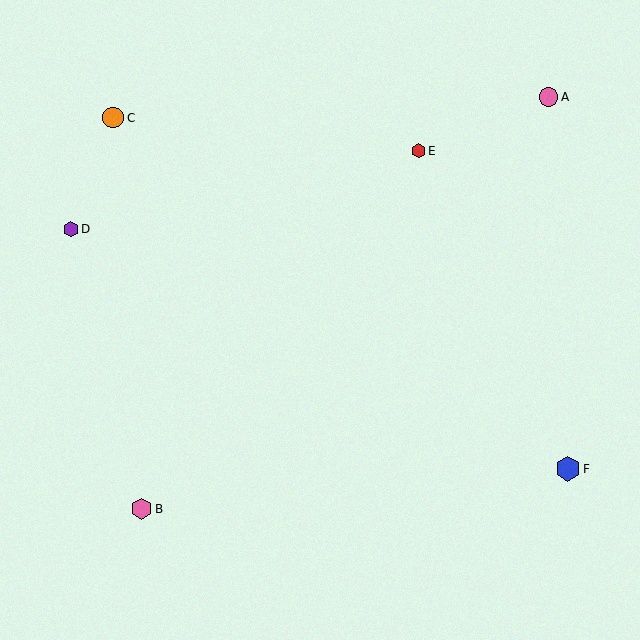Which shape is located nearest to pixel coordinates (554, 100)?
The pink circle (labeled A) at (549, 97) is nearest to that location.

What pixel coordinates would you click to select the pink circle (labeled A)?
Click at (549, 97) to select the pink circle A.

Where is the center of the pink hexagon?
The center of the pink hexagon is at (141, 509).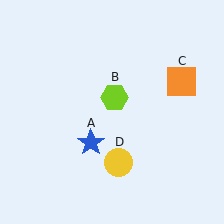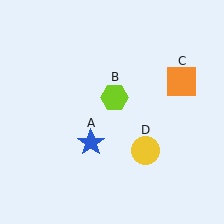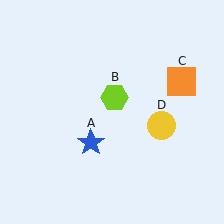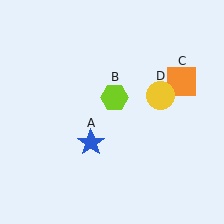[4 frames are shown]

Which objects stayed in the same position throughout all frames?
Blue star (object A) and lime hexagon (object B) and orange square (object C) remained stationary.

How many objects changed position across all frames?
1 object changed position: yellow circle (object D).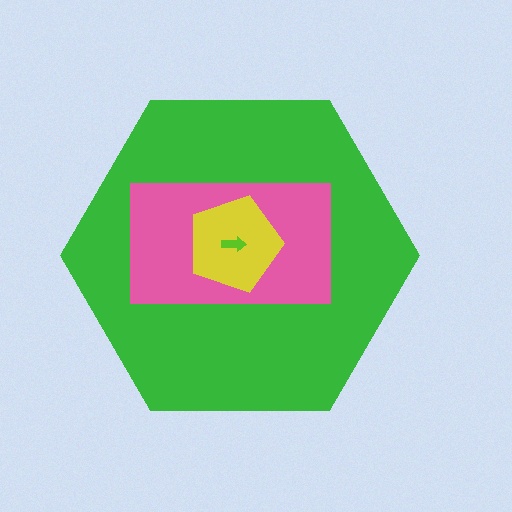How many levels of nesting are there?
4.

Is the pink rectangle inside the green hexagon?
Yes.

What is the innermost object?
The lime arrow.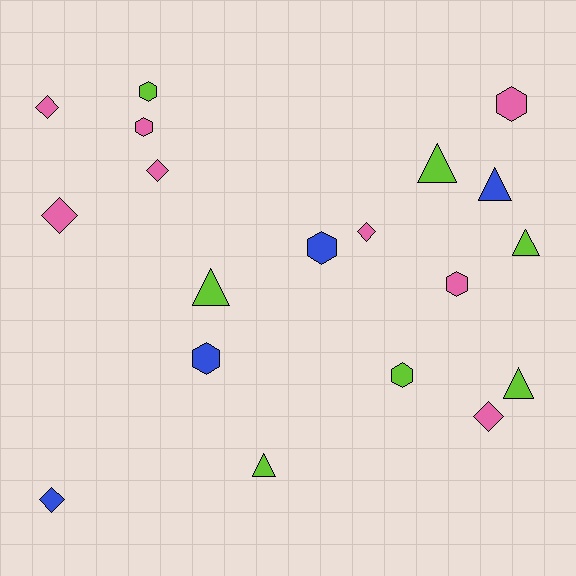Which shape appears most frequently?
Hexagon, with 7 objects.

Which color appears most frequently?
Pink, with 8 objects.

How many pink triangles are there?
There are no pink triangles.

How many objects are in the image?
There are 19 objects.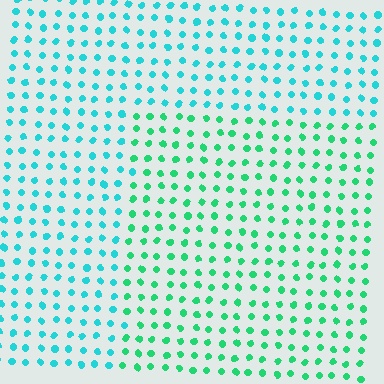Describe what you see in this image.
The image is filled with small cyan elements in a uniform arrangement. A rectangle-shaped region is visible where the elements are tinted to a slightly different hue, forming a subtle color boundary.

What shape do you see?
I see a rectangle.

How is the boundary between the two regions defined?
The boundary is defined purely by a slight shift in hue (about 34 degrees). Spacing, size, and orientation are identical on both sides.